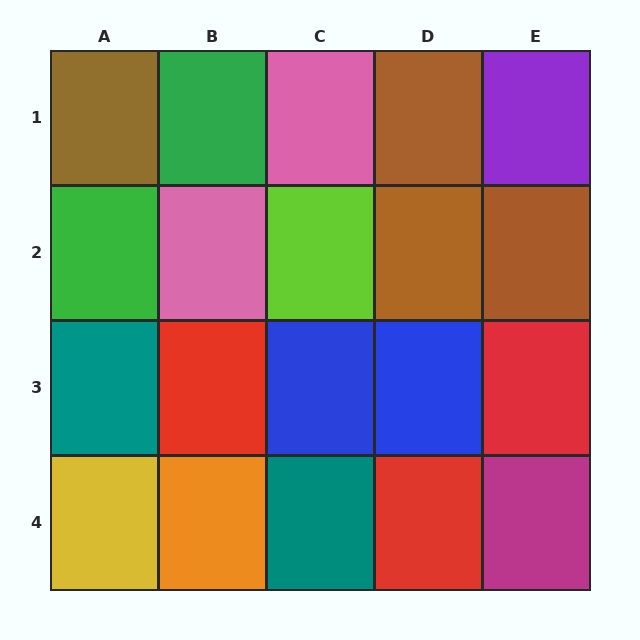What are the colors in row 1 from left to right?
Brown, green, pink, brown, purple.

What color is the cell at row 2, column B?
Pink.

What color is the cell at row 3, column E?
Red.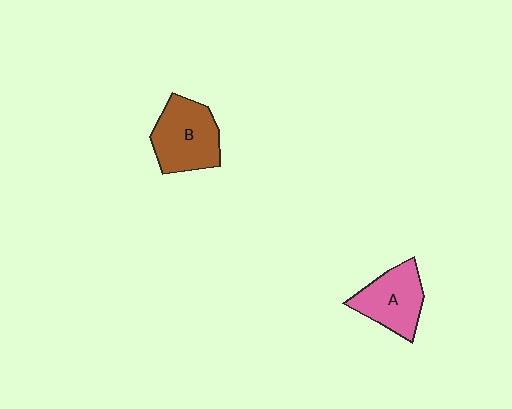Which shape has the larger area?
Shape B (brown).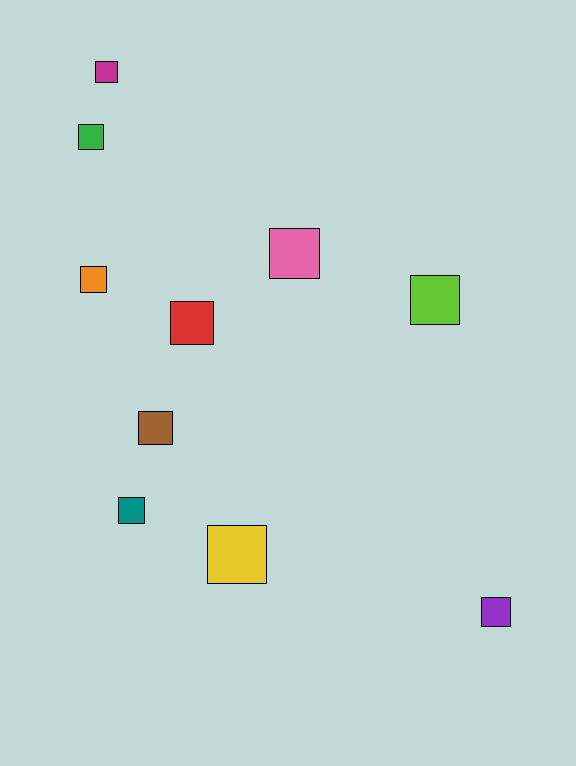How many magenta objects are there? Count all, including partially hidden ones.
There is 1 magenta object.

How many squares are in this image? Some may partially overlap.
There are 10 squares.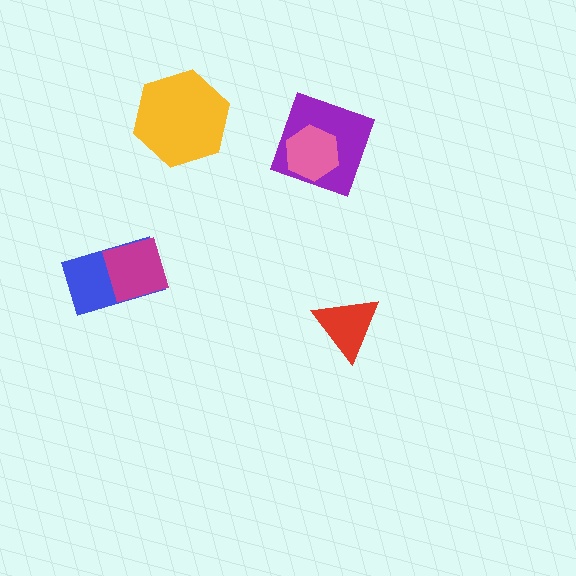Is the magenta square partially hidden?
No, no other shape covers it.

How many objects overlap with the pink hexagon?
1 object overlaps with the pink hexagon.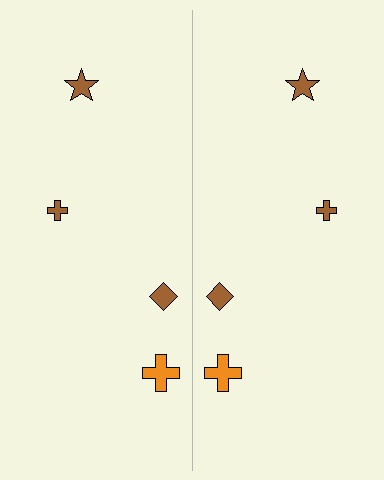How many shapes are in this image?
There are 8 shapes in this image.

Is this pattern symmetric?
Yes, this pattern has bilateral (reflection) symmetry.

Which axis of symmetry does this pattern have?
The pattern has a vertical axis of symmetry running through the center of the image.